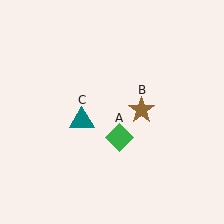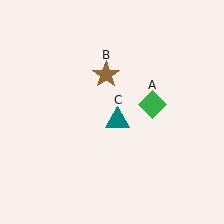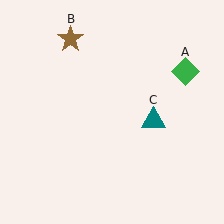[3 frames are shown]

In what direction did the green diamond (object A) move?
The green diamond (object A) moved up and to the right.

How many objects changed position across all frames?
3 objects changed position: green diamond (object A), brown star (object B), teal triangle (object C).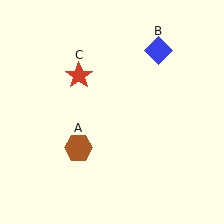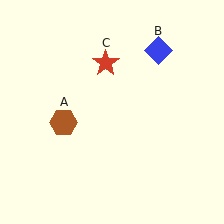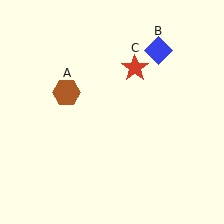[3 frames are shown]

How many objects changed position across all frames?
2 objects changed position: brown hexagon (object A), red star (object C).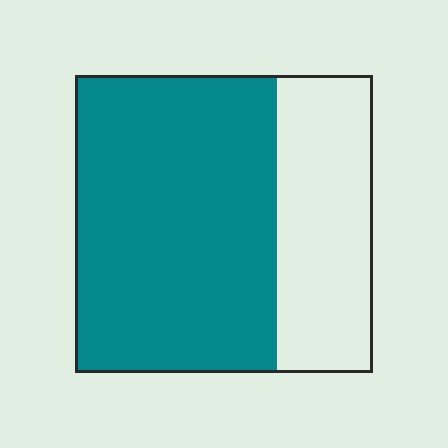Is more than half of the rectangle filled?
Yes.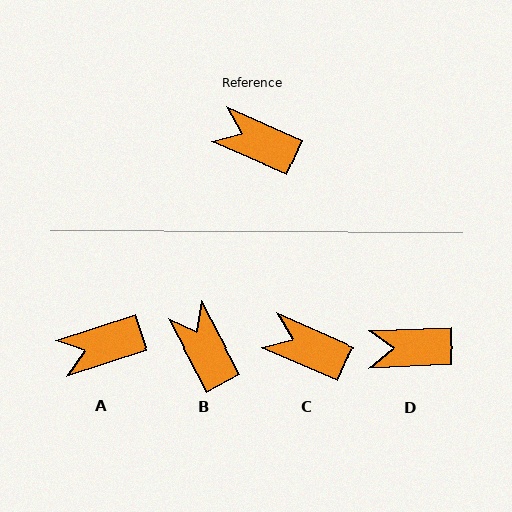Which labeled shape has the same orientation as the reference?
C.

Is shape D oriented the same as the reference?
No, it is off by about 26 degrees.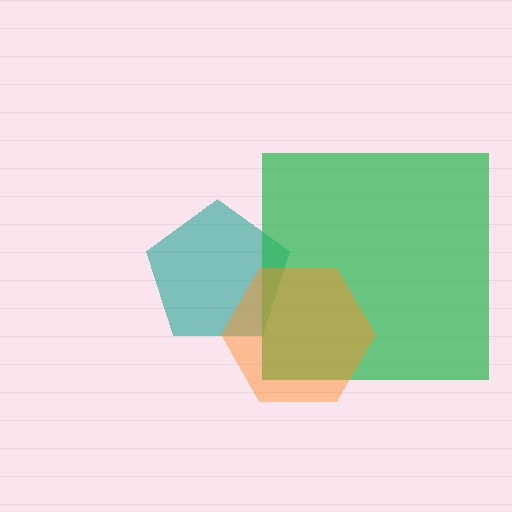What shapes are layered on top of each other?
The layered shapes are: a teal pentagon, a green square, an orange hexagon.